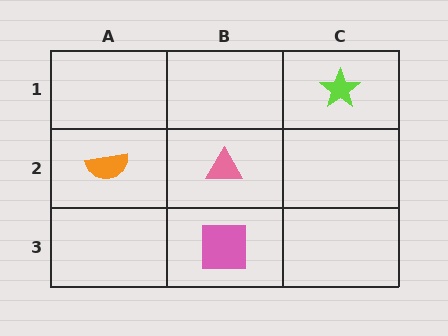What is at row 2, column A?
An orange semicircle.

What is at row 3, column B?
A pink square.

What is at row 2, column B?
A pink triangle.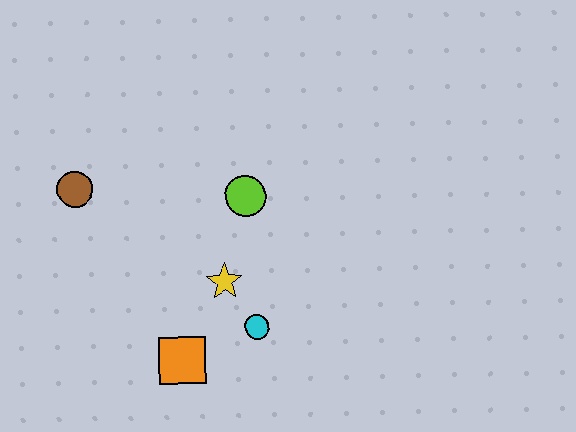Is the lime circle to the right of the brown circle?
Yes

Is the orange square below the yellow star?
Yes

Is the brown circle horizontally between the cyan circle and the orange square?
No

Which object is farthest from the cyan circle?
The brown circle is farthest from the cyan circle.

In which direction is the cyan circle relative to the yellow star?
The cyan circle is below the yellow star.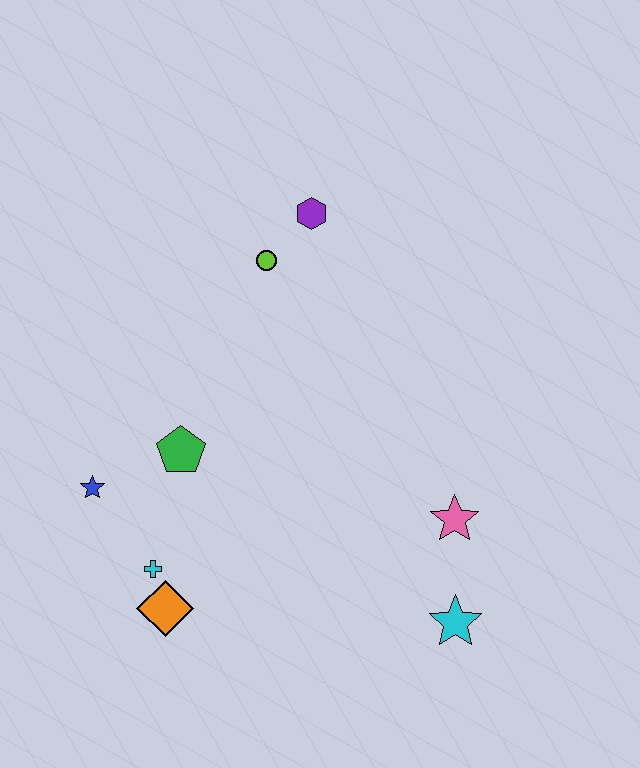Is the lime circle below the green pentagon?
No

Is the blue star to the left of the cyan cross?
Yes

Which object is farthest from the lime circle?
The cyan star is farthest from the lime circle.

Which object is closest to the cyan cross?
The orange diamond is closest to the cyan cross.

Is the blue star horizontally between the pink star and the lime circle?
No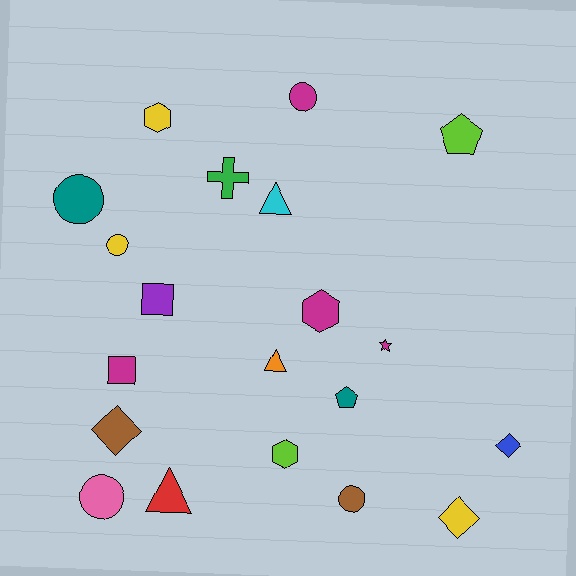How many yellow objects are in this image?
There are 3 yellow objects.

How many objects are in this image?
There are 20 objects.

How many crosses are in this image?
There is 1 cross.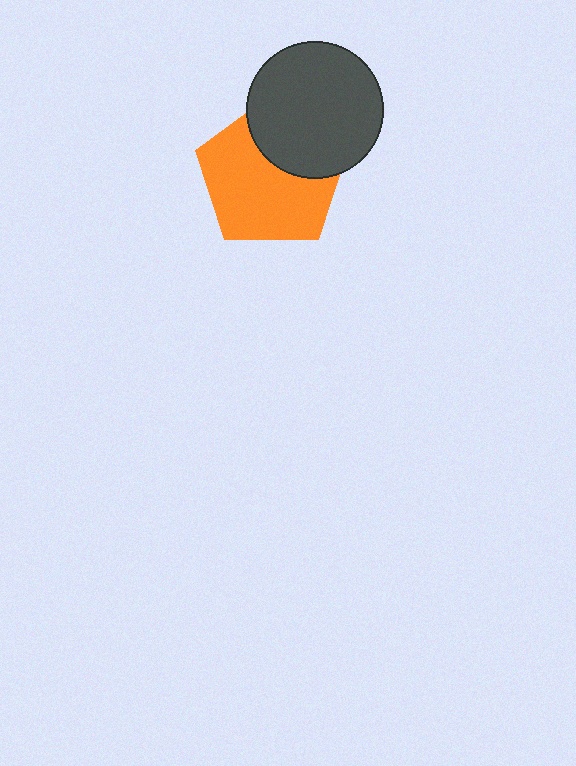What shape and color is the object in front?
The object in front is a dark gray circle.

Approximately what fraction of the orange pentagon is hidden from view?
Roughly 33% of the orange pentagon is hidden behind the dark gray circle.